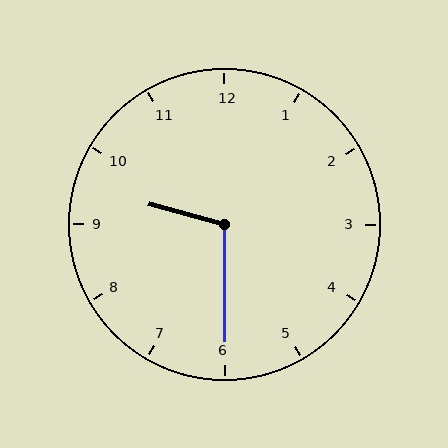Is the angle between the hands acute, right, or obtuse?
It is obtuse.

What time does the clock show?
9:30.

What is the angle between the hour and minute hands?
Approximately 105 degrees.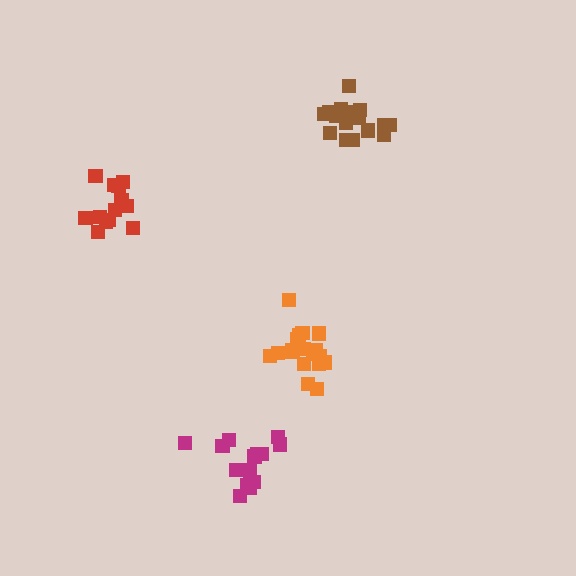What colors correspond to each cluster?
The clusters are colored: orange, brown, magenta, red.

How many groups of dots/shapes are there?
There are 4 groups.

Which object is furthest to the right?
The brown cluster is rightmost.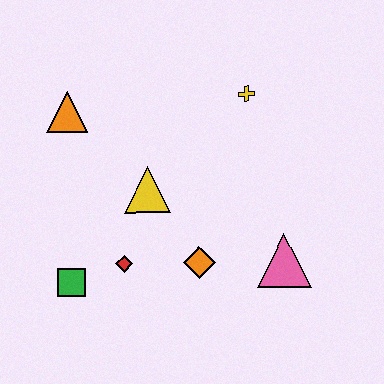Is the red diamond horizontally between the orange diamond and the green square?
Yes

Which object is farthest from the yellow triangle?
The pink triangle is farthest from the yellow triangle.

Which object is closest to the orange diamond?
The red diamond is closest to the orange diamond.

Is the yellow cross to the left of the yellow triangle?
No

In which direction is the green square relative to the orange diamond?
The green square is to the left of the orange diamond.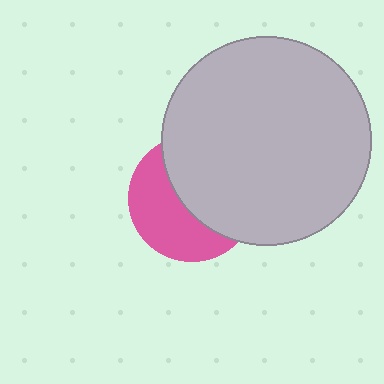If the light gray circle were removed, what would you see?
You would see the complete pink circle.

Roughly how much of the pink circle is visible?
About half of it is visible (roughly 46%).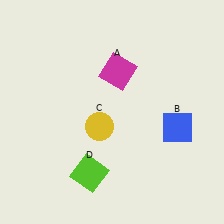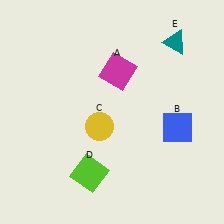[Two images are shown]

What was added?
A teal triangle (E) was added in Image 2.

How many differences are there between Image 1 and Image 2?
There is 1 difference between the two images.